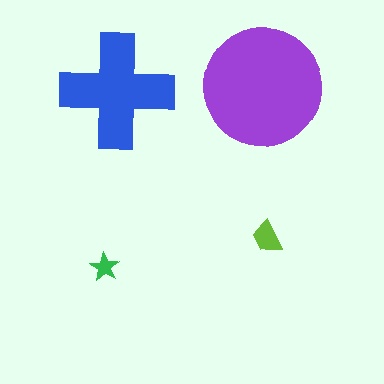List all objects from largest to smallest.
The purple circle, the blue cross, the lime trapezoid, the green star.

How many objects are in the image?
There are 4 objects in the image.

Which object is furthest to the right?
The lime trapezoid is rightmost.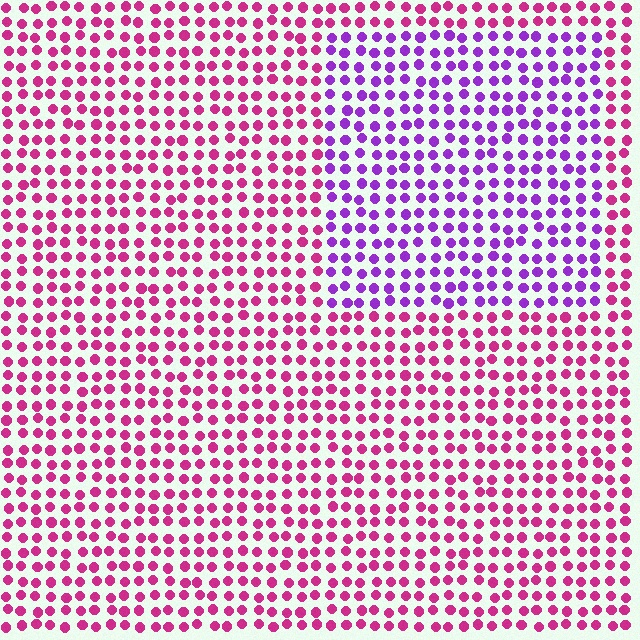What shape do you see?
I see a rectangle.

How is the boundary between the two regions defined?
The boundary is defined purely by a slight shift in hue (about 45 degrees). Spacing, size, and orientation are identical on both sides.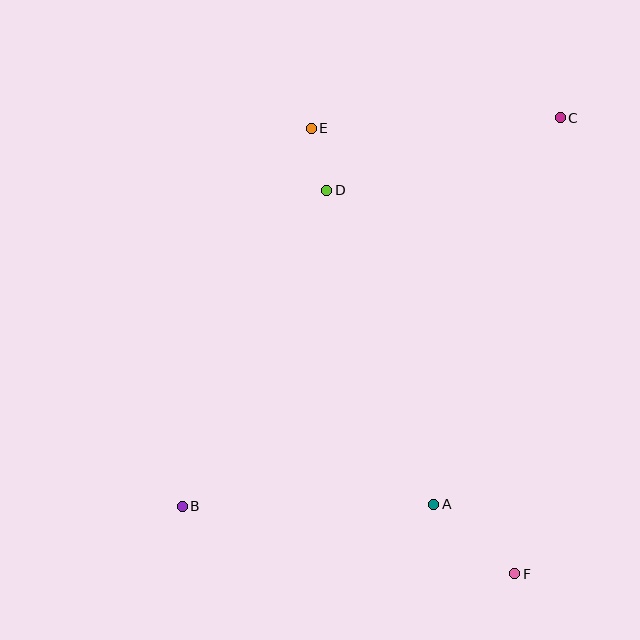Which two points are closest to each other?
Points D and E are closest to each other.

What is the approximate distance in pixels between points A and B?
The distance between A and B is approximately 251 pixels.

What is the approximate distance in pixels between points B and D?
The distance between B and D is approximately 348 pixels.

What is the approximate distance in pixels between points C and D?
The distance between C and D is approximately 244 pixels.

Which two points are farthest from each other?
Points B and C are farthest from each other.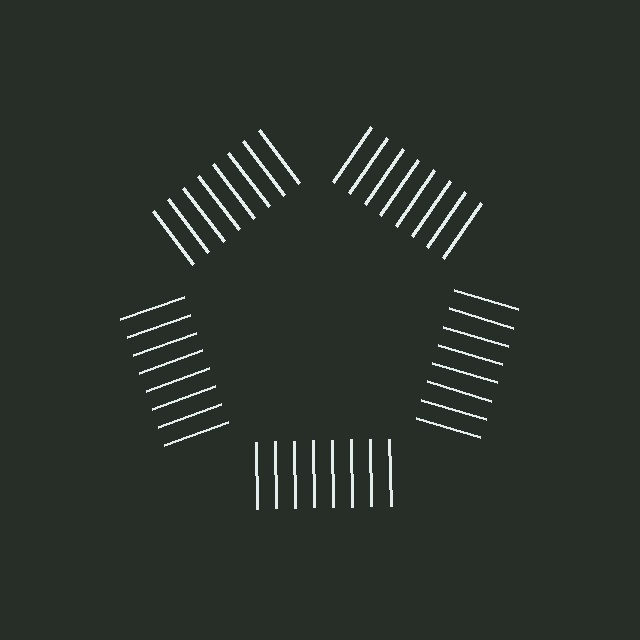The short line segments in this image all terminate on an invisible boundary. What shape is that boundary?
An illusory pentagon — the line segments terminate on its edges but no continuous stroke is drawn.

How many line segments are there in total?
40 — 8 along each of the 5 edges.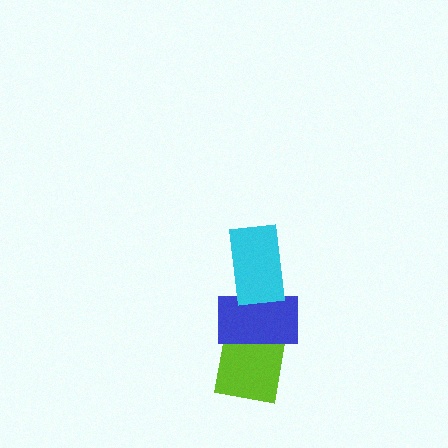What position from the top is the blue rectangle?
The blue rectangle is 2nd from the top.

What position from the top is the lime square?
The lime square is 3rd from the top.